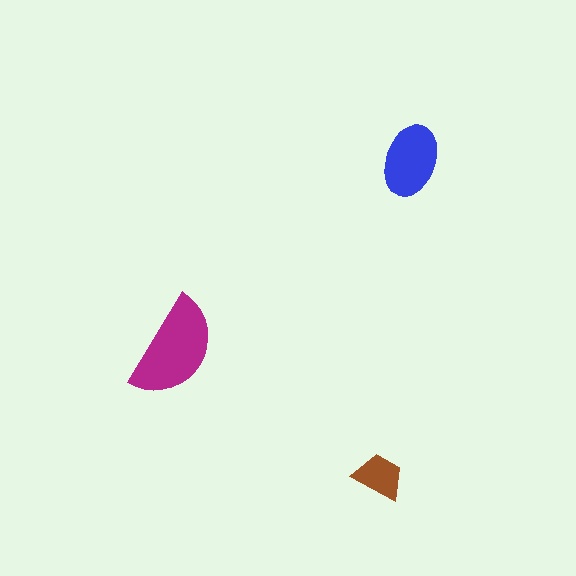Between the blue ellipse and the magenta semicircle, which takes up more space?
The magenta semicircle.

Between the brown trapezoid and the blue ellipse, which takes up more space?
The blue ellipse.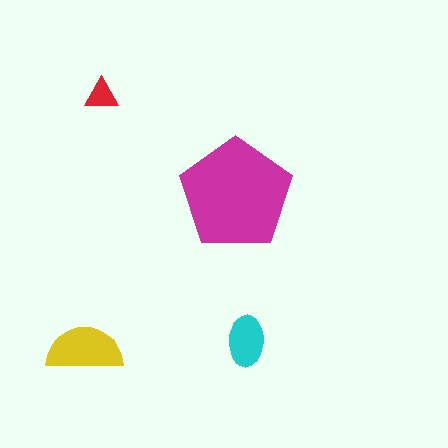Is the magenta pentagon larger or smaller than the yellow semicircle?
Larger.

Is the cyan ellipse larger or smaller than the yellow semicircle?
Smaller.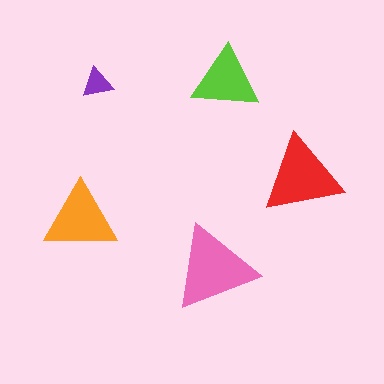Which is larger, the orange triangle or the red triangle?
The red one.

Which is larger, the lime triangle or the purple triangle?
The lime one.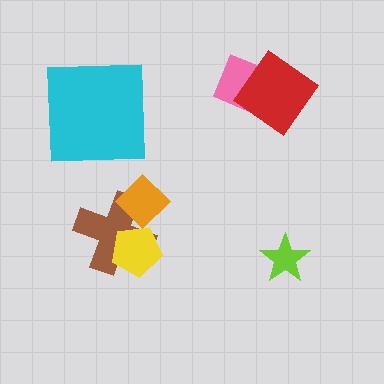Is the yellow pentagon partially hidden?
No, no other shape covers it.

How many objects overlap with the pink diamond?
1 object overlaps with the pink diamond.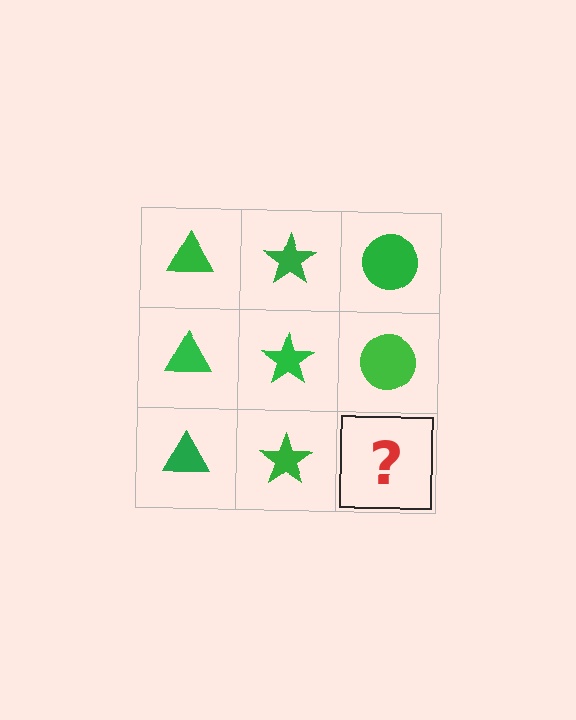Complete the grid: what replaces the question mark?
The question mark should be replaced with a green circle.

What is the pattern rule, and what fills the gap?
The rule is that each column has a consistent shape. The gap should be filled with a green circle.